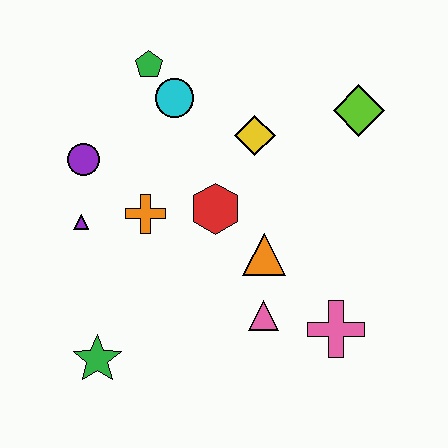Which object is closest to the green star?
The purple triangle is closest to the green star.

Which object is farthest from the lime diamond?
The green star is farthest from the lime diamond.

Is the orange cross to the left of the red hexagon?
Yes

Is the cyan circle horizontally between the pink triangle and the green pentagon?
Yes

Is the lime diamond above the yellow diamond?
Yes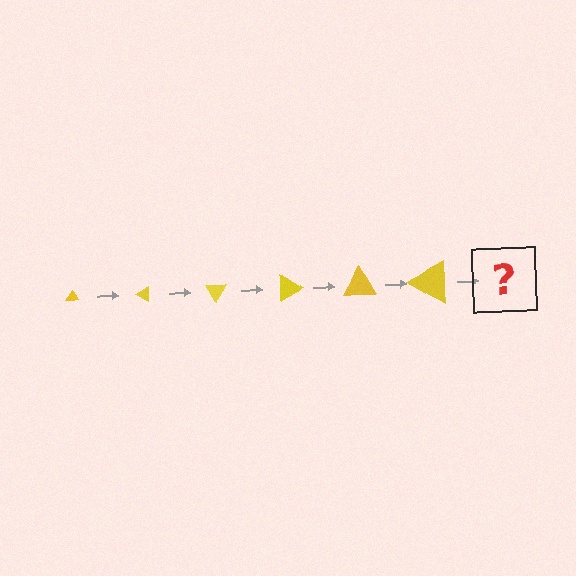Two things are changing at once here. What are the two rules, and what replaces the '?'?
The two rules are that the triangle grows larger each step and it rotates 30 degrees each step. The '?' should be a triangle, larger than the previous one and rotated 180 degrees from the start.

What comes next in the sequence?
The next element should be a triangle, larger than the previous one and rotated 180 degrees from the start.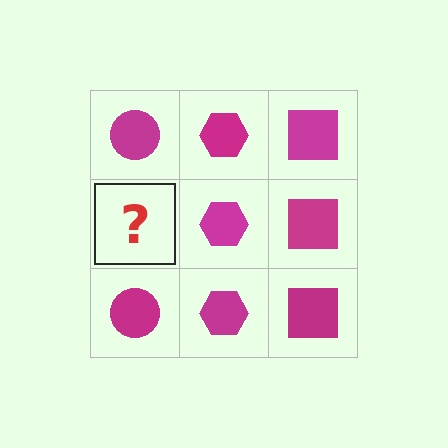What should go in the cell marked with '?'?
The missing cell should contain a magenta circle.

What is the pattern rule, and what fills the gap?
The rule is that each column has a consistent shape. The gap should be filled with a magenta circle.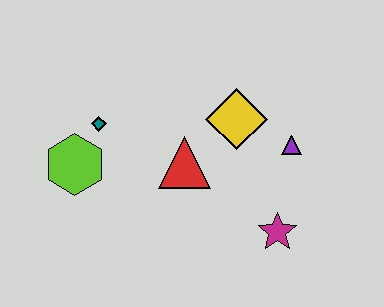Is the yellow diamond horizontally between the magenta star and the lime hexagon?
Yes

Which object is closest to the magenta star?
The purple triangle is closest to the magenta star.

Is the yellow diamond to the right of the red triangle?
Yes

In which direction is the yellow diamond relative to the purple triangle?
The yellow diamond is to the left of the purple triangle.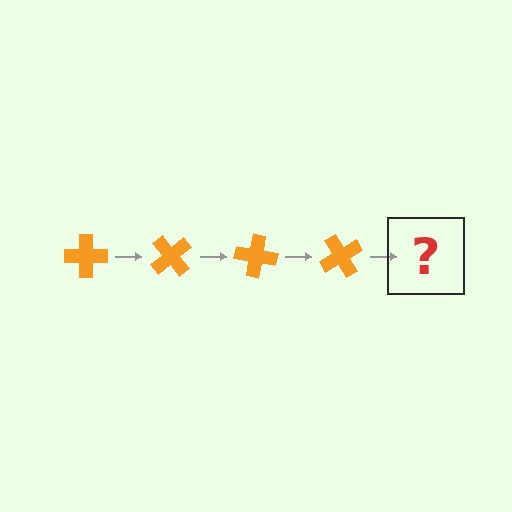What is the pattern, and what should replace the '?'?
The pattern is that the cross rotates 50 degrees each step. The '?' should be an orange cross rotated 200 degrees.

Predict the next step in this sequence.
The next step is an orange cross rotated 200 degrees.